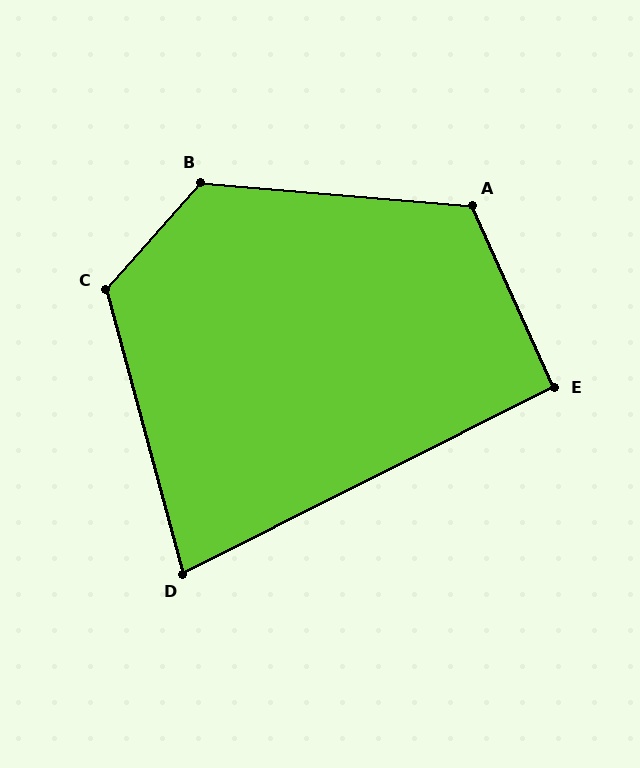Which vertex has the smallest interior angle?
D, at approximately 79 degrees.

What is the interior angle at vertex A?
Approximately 119 degrees (obtuse).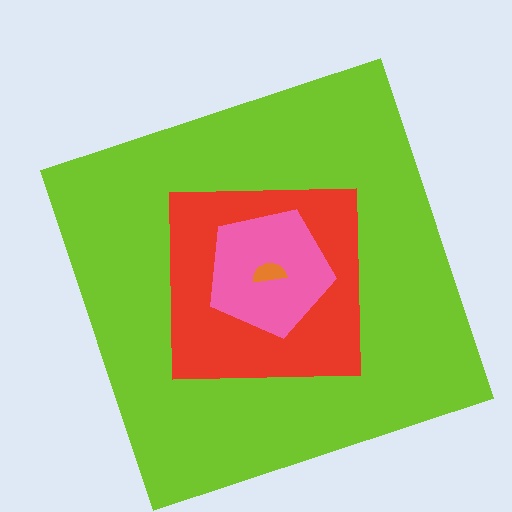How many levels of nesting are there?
4.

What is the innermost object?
The orange semicircle.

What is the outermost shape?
The lime square.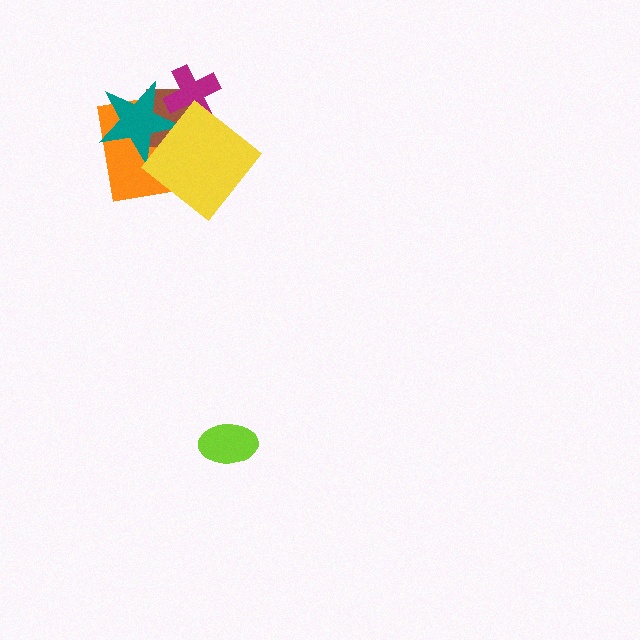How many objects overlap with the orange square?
4 objects overlap with the orange square.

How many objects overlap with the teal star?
4 objects overlap with the teal star.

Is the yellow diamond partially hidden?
No, no other shape covers it.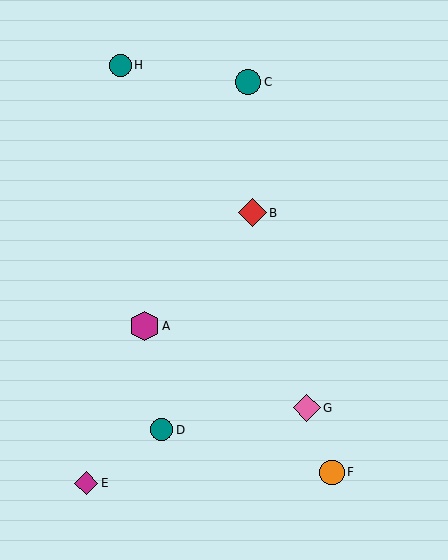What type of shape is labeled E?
Shape E is a magenta diamond.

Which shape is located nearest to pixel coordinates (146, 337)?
The magenta hexagon (labeled A) at (145, 326) is nearest to that location.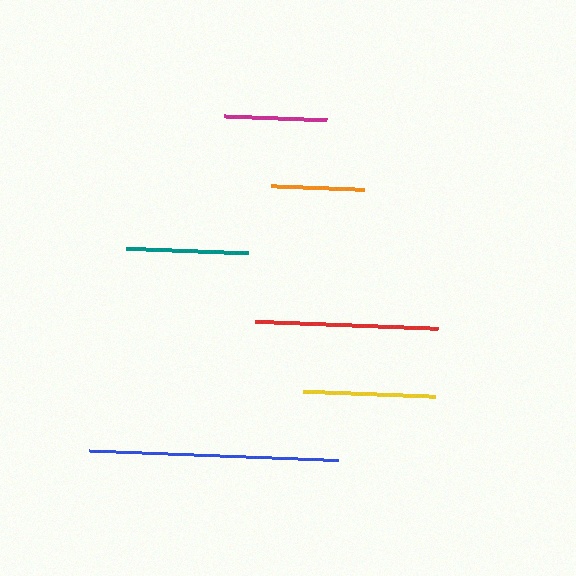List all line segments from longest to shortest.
From longest to shortest: blue, red, yellow, teal, magenta, orange.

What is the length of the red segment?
The red segment is approximately 183 pixels long.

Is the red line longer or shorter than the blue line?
The blue line is longer than the red line.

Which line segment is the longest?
The blue line is the longest at approximately 250 pixels.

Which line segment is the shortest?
The orange line is the shortest at approximately 93 pixels.